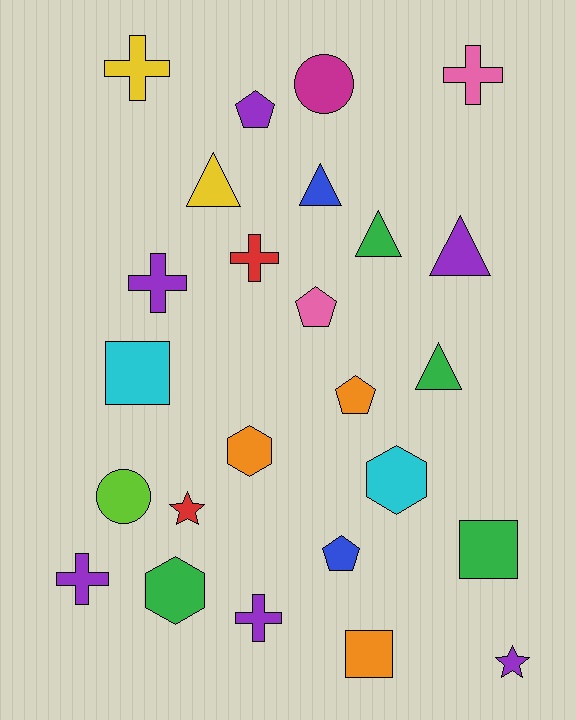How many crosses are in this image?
There are 6 crosses.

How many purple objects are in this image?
There are 6 purple objects.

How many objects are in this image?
There are 25 objects.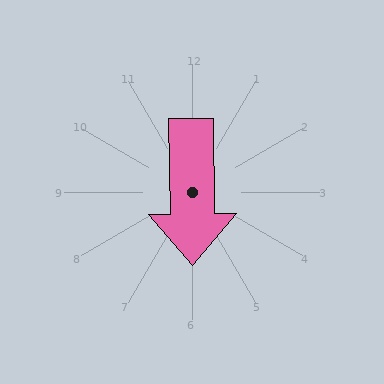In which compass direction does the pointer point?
South.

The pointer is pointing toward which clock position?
Roughly 6 o'clock.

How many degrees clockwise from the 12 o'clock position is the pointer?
Approximately 179 degrees.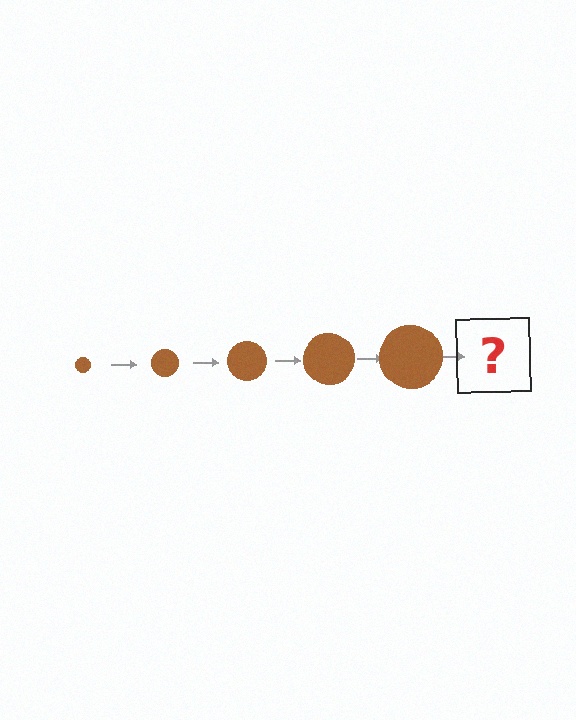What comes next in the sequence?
The next element should be a brown circle, larger than the previous one.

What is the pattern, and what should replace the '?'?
The pattern is that the circle gets progressively larger each step. The '?' should be a brown circle, larger than the previous one.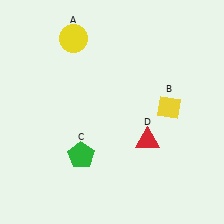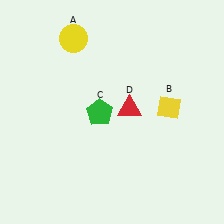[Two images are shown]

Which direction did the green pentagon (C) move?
The green pentagon (C) moved up.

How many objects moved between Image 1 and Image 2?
2 objects moved between the two images.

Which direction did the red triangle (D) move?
The red triangle (D) moved up.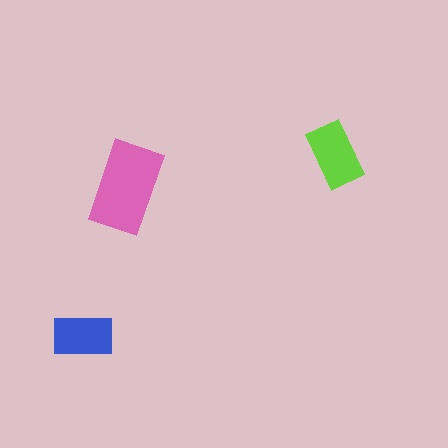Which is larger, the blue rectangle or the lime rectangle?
The lime one.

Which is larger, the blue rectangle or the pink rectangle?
The pink one.